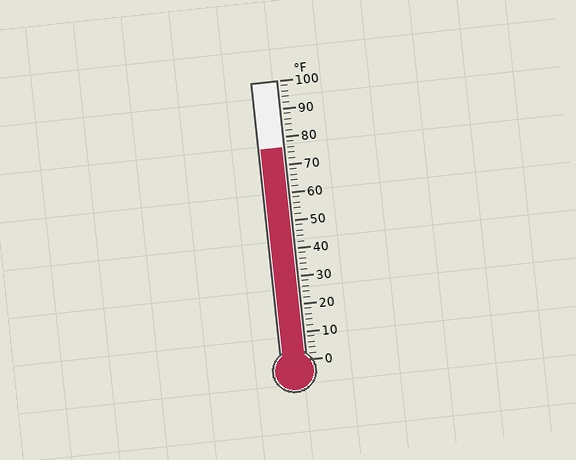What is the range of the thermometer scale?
The thermometer scale ranges from 0°F to 100°F.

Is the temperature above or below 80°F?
The temperature is below 80°F.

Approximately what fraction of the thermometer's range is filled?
The thermometer is filled to approximately 75% of its range.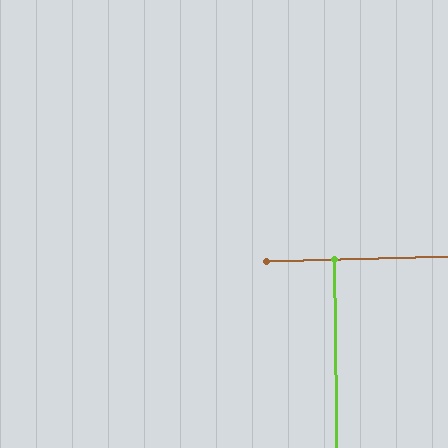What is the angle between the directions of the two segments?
Approximately 89 degrees.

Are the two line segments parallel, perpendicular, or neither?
Perpendicular — they meet at approximately 89°.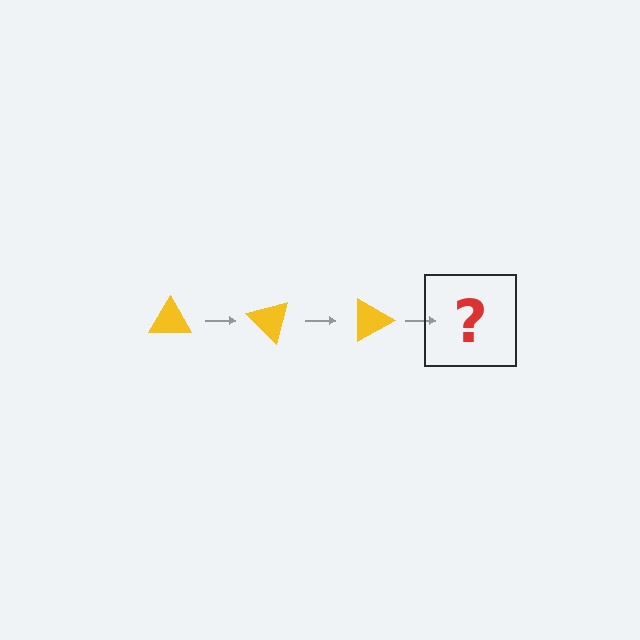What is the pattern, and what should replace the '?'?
The pattern is that the triangle rotates 45 degrees each step. The '?' should be a yellow triangle rotated 135 degrees.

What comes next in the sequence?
The next element should be a yellow triangle rotated 135 degrees.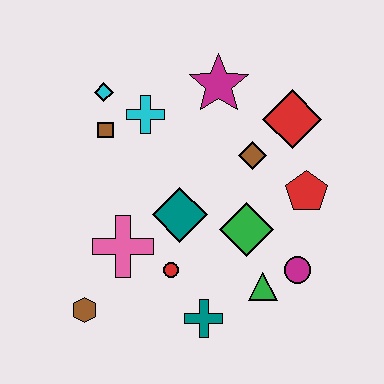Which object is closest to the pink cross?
The red circle is closest to the pink cross.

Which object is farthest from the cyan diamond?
The magenta circle is farthest from the cyan diamond.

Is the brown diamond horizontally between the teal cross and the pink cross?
No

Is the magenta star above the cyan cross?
Yes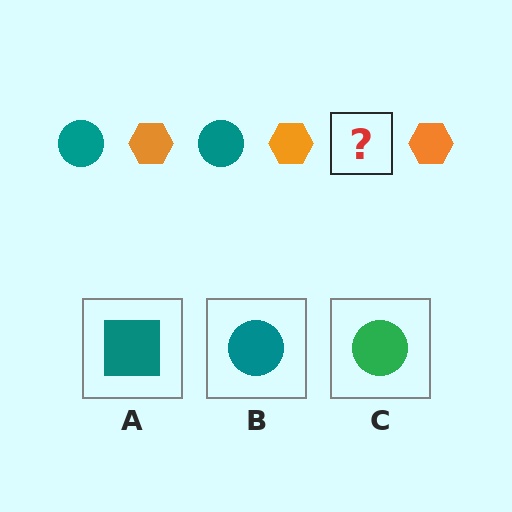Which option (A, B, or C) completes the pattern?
B.